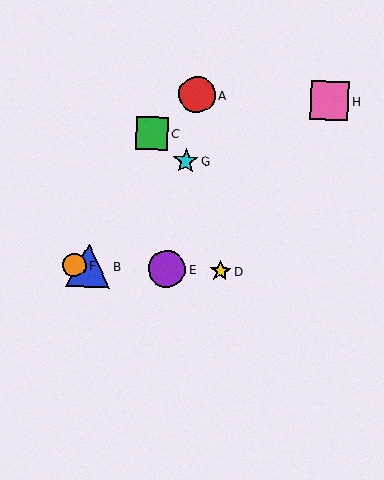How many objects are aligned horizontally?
4 objects (B, D, E, F) are aligned horizontally.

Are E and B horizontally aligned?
Yes, both are at y≈269.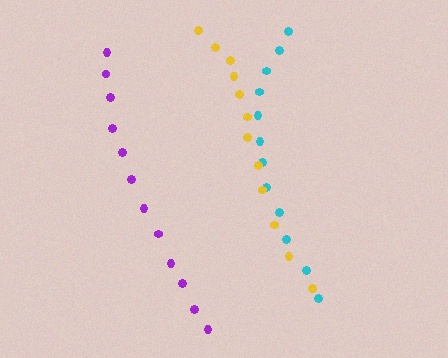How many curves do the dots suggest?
There are 3 distinct paths.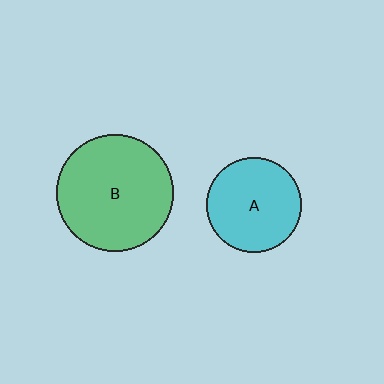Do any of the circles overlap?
No, none of the circles overlap.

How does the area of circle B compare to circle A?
Approximately 1.5 times.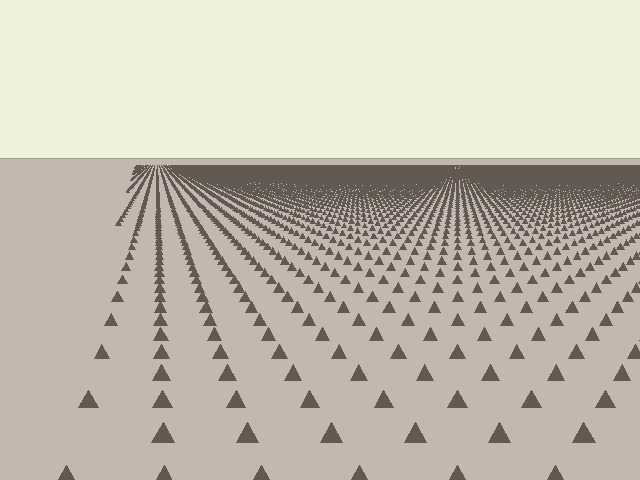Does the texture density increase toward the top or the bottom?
Density increases toward the top.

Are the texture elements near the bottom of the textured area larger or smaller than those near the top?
Larger. Near the bottom, elements are closer to the viewer and appear at a bigger on-screen size.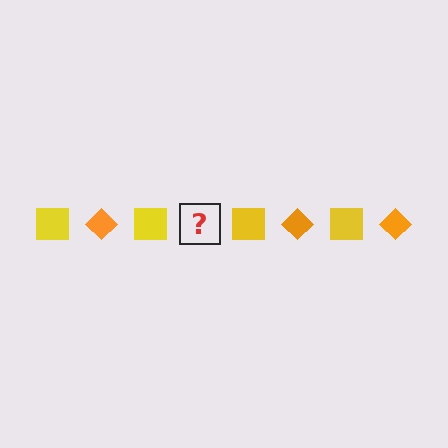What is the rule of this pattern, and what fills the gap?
The rule is that the pattern alternates between yellow square and orange diamond. The gap should be filled with an orange diamond.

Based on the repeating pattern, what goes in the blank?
The blank should be an orange diamond.